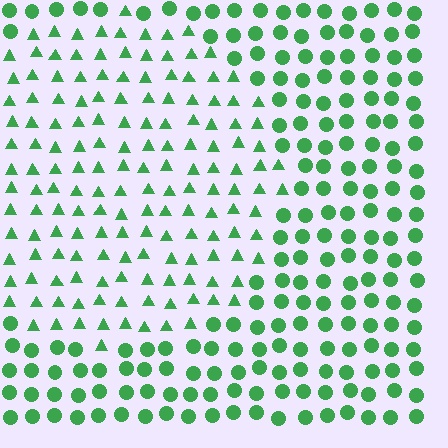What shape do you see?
I see a circle.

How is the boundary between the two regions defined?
The boundary is defined by a change in element shape: triangles inside vs. circles outside. All elements share the same color and spacing.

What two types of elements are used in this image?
The image uses triangles inside the circle region and circles outside it.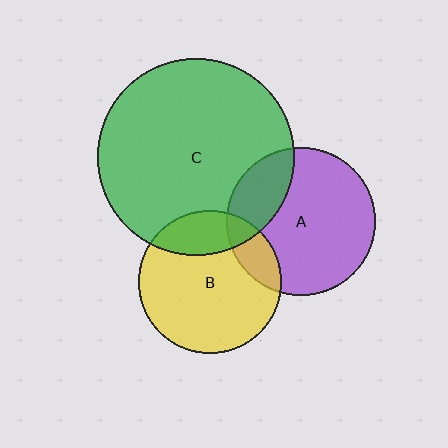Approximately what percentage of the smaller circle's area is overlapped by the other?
Approximately 20%.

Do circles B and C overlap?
Yes.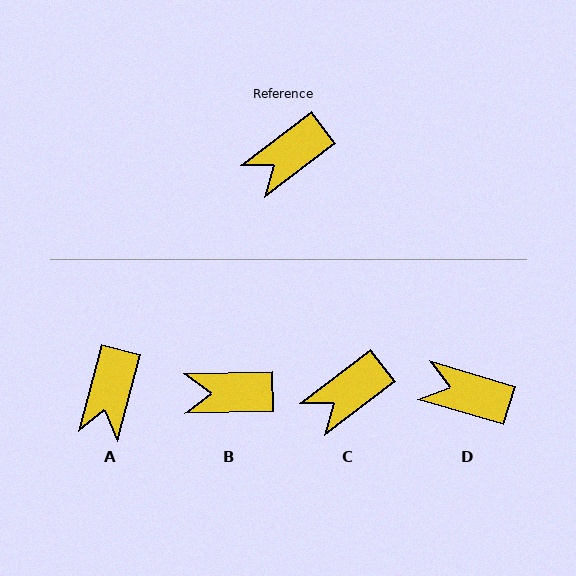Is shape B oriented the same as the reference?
No, it is off by about 36 degrees.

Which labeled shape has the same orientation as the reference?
C.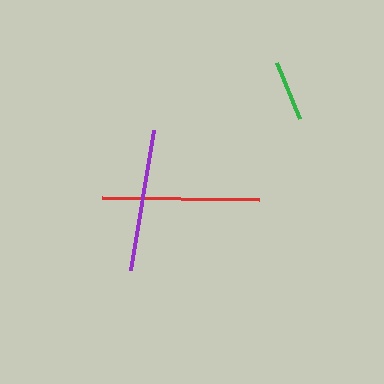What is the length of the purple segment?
The purple segment is approximately 142 pixels long.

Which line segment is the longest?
The red line is the longest at approximately 157 pixels.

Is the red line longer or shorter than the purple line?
The red line is longer than the purple line.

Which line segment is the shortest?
The green line is the shortest at approximately 61 pixels.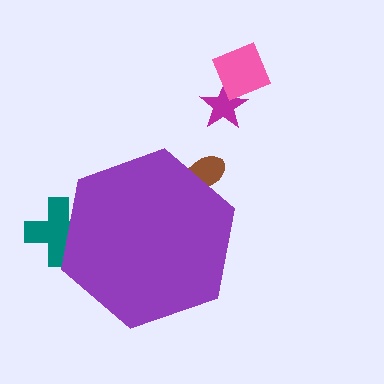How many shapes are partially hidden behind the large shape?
2 shapes are partially hidden.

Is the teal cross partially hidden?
Yes, the teal cross is partially hidden behind the purple hexagon.